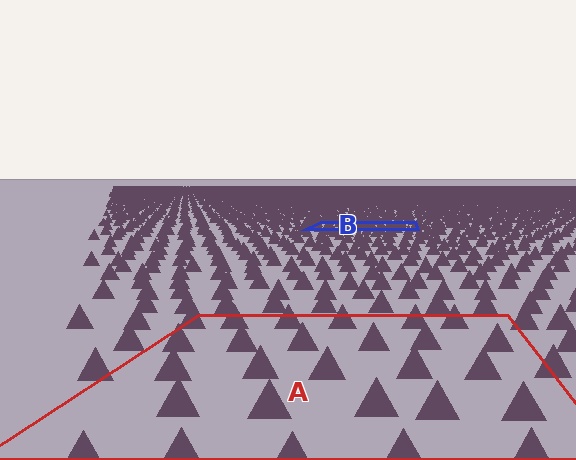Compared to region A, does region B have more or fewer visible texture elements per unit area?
Region B has more texture elements per unit area — they are packed more densely because it is farther away.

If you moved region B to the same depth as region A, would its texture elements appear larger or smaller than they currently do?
They would appear larger. At a closer depth, the same texture elements are projected at a bigger on-screen size.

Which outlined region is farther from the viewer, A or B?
Region B is farther from the viewer — the texture elements inside it appear smaller and more densely packed.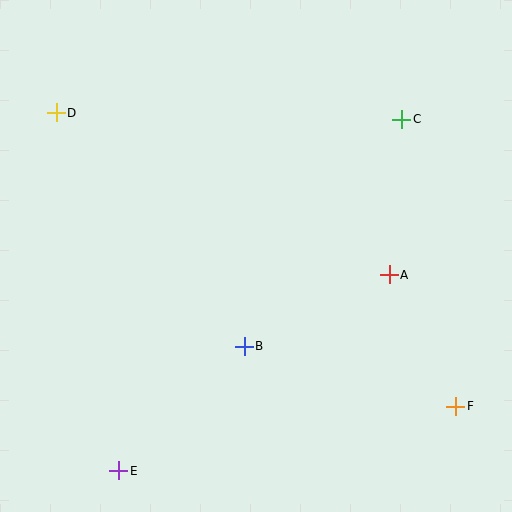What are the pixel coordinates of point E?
Point E is at (119, 471).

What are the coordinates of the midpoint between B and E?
The midpoint between B and E is at (181, 409).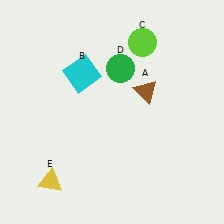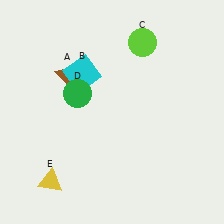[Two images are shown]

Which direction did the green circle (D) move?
The green circle (D) moved left.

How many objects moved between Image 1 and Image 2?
2 objects moved between the two images.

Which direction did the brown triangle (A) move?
The brown triangle (A) moved left.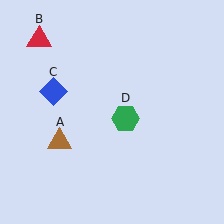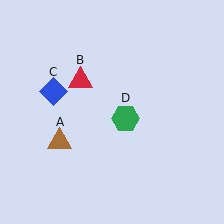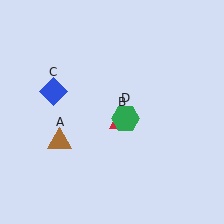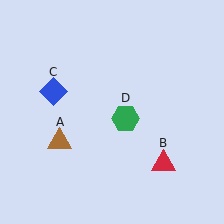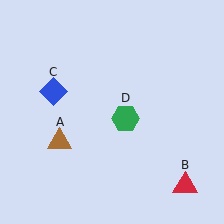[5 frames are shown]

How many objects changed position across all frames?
1 object changed position: red triangle (object B).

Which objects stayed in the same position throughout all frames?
Brown triangle (object A) and blue diamond (object C) and green hexagon (object D) remained stationary.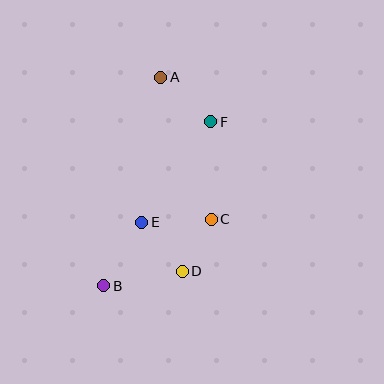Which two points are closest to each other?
Points C and D are closest to each other.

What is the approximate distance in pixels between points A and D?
The distance between A and D is approximately 195 pixels.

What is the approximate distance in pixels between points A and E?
The distance between A and E is approximately 147 pixels.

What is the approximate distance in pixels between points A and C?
The distance between A and C is approximately 151 pixels.